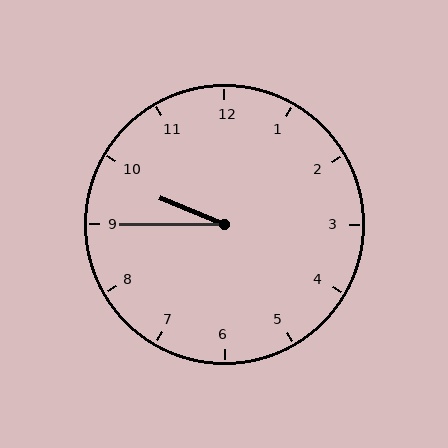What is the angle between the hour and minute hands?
Approximately 22 degrees.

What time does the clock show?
9:45.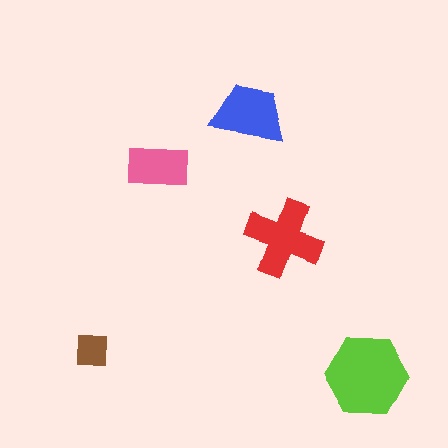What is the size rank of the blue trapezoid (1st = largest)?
3rd.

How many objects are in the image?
There are 5 objects in the image.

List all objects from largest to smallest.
The lime hexagon, the red cross, the blue trapezoid, the pink rectangle, the brown square.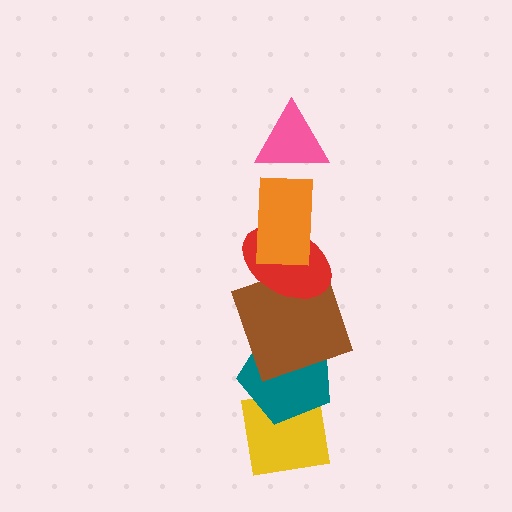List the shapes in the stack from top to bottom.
From top to bottom: the pink triangle, the orange rectangle, the red ellipse, the brown square, the teal pentagon, the yellow square.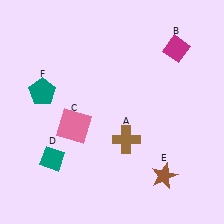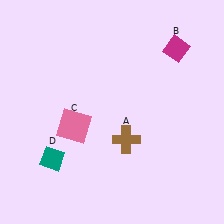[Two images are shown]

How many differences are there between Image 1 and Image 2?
There are 2 differences between the two images.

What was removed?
The brown star (E), the teal pentagon (F) were removed in Image 2.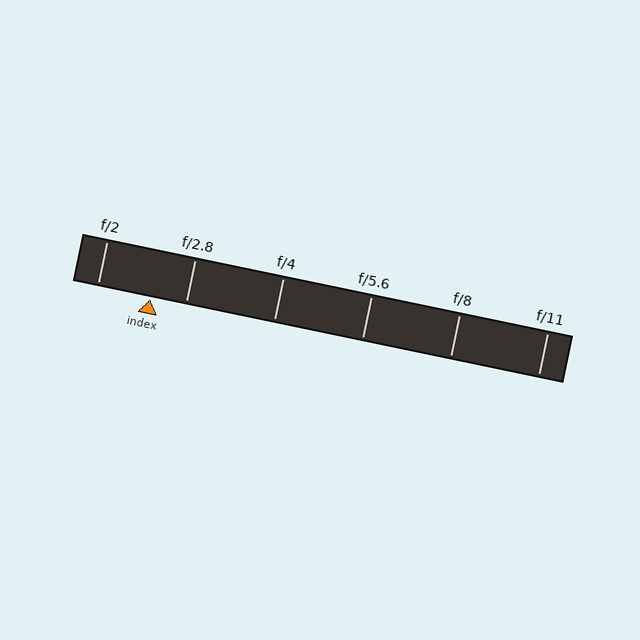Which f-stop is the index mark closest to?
The index mark is closest to f/2.8.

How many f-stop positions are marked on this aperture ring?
There are 6 f-stop positions marked.